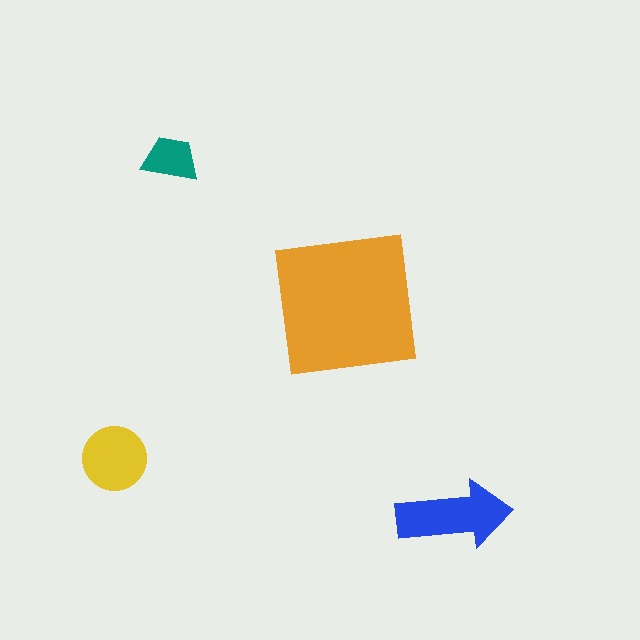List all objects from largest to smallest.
The orange square, the blue arrow, the yellow circle, the teal trapezoid.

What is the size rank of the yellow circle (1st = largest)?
3rd.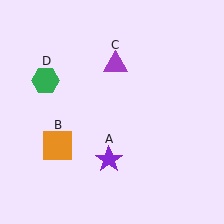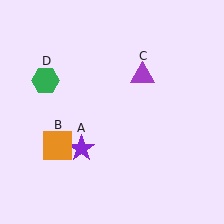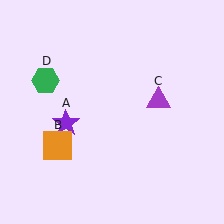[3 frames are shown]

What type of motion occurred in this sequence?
The purple star (object A), purple triangle (object C) rotated clockwise around the center of the scene.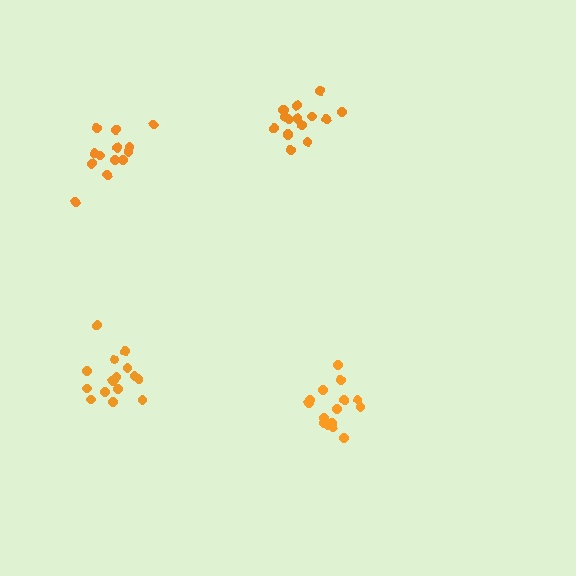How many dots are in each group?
Group 1: 15 dots, Group 2: 15 dots, Group 3: 13 dots, Group 4: 16 dots (59 total).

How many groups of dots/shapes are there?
There are 4 groups.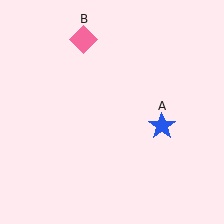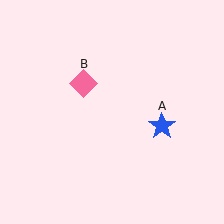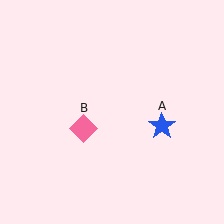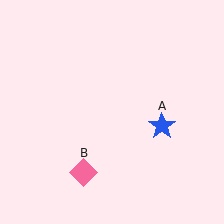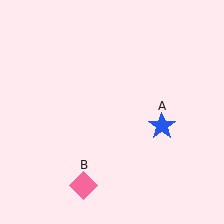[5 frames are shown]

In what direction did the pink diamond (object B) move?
The pink diamond (object B) moved down.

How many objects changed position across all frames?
1 object changed position: pink diamond (object B).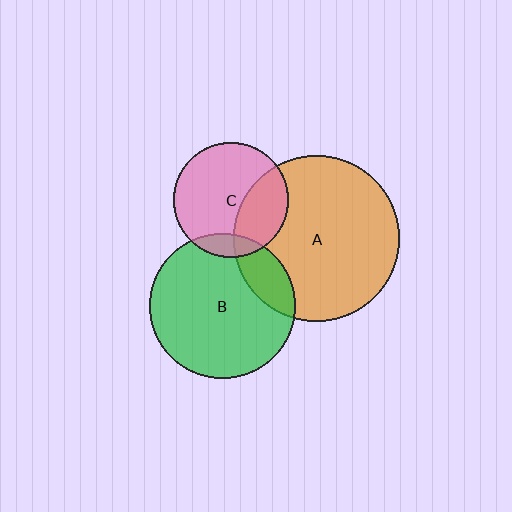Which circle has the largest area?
Circle A (orange).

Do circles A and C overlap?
Yes.